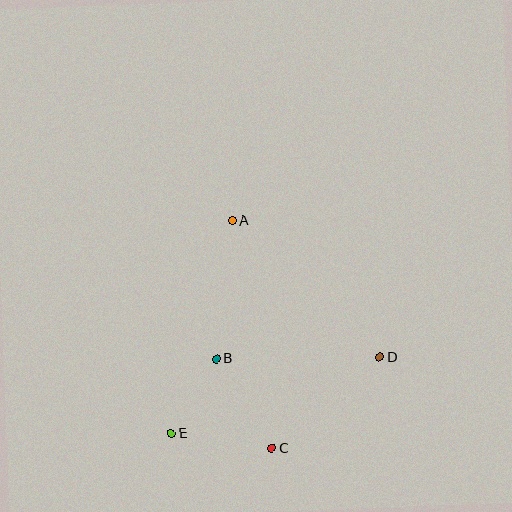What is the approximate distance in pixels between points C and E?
The distance between C and E is approximately 102 pixels.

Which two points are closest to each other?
Points B and E are closest to each other.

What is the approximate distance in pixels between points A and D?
The distance between A and D is approximately 201 pixels.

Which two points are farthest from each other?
Points A and C are farthest from each other.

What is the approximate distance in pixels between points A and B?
The distance between A and B is approximately 139 pixels.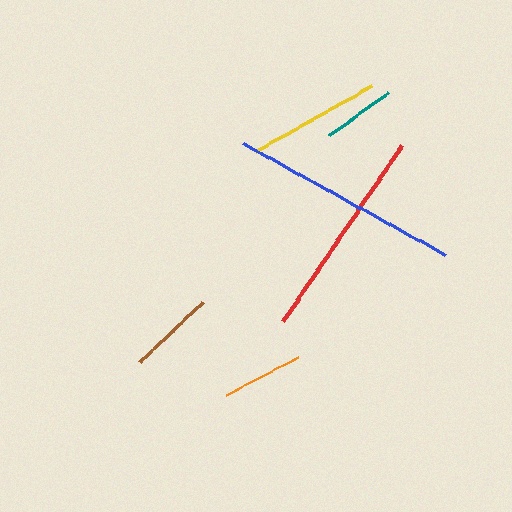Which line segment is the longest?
The blue line is the longest at approximately 231 pixels.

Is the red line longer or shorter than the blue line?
The blue line is longer than the red line.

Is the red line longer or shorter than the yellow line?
The red line is longer than the yellow line.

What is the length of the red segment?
The red segment is approximately 213 pixels long.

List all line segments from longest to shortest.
From longest to shortest: blue, red, yellow, brown, orange, teal.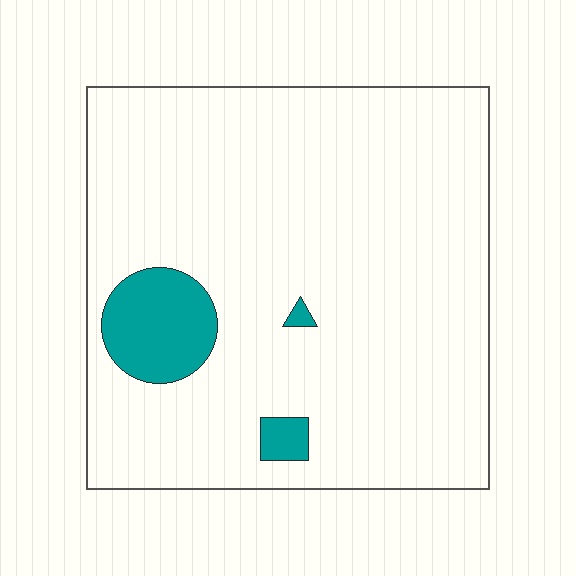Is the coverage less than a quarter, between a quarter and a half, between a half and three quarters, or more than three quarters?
Less than a quarter.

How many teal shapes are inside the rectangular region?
3.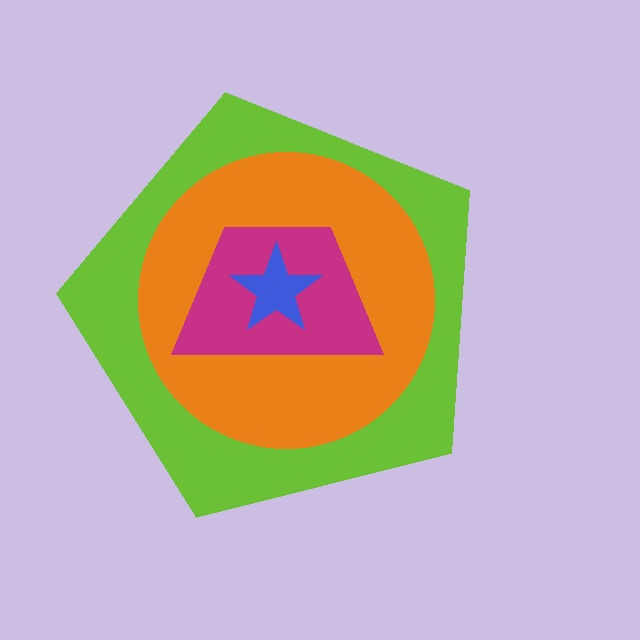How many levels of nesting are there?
4.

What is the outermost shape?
The lime pentagon.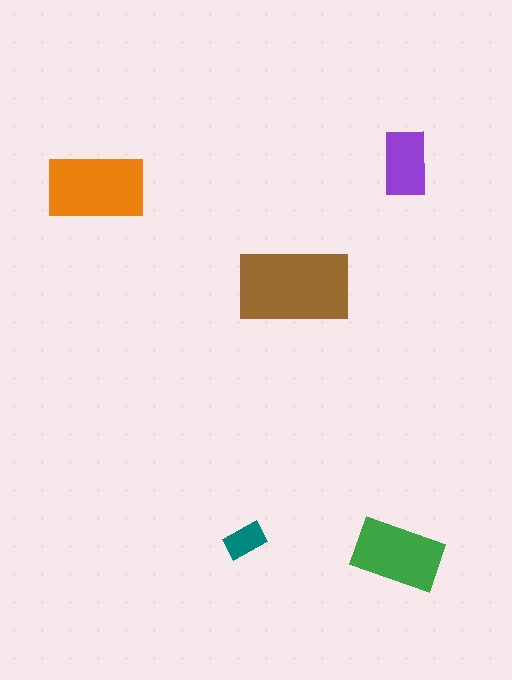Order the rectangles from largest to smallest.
the brown one, the orange one, the green one, the purple one, the teal one.